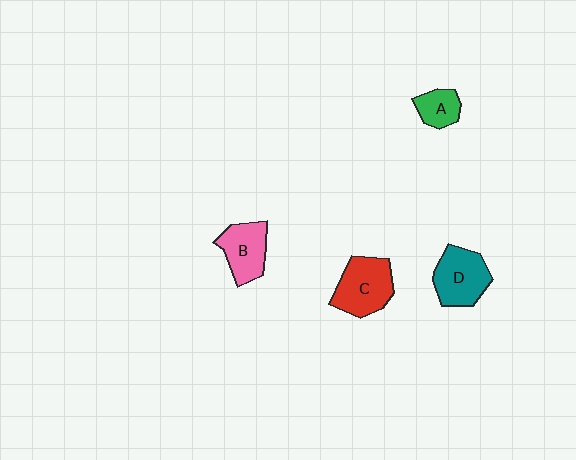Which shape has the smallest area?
Shape A (green).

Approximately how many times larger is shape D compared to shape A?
Approximately 1.9 times.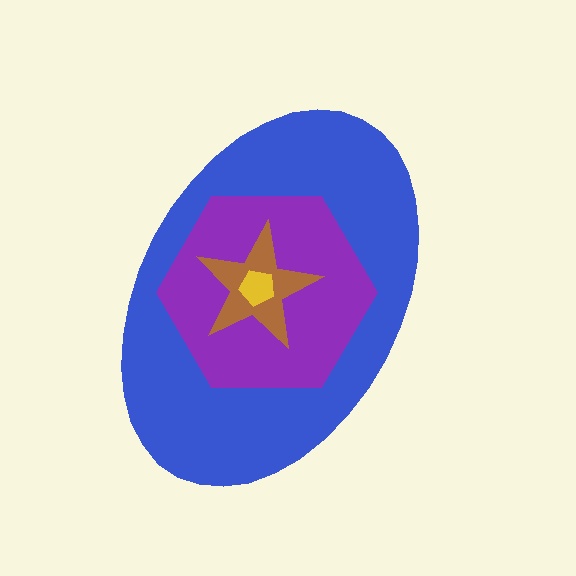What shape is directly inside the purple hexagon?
The brown star.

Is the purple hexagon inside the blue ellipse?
Yes.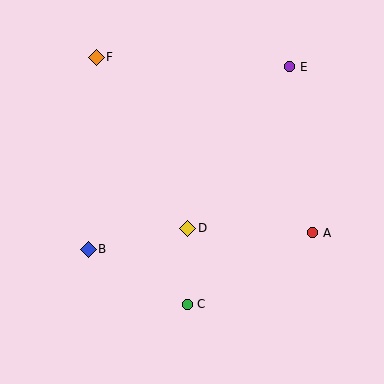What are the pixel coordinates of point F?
Point F is at (96, 57).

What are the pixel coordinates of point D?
Point D is at (188, 228).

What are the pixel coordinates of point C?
Point C is at (187, 304).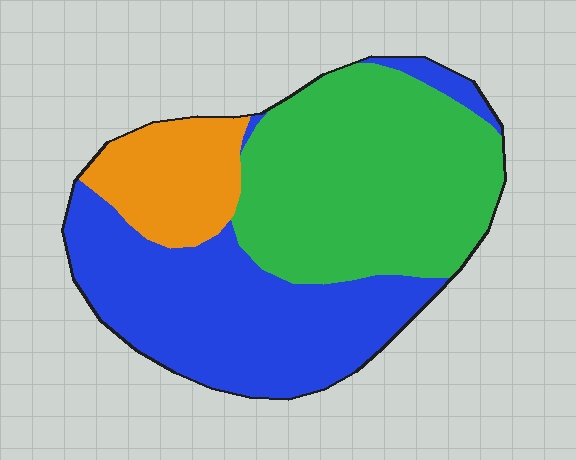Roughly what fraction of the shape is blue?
Blue takes up about two fifths (2/5) of the shape.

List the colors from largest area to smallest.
From largest to smallest: green, blue, orange.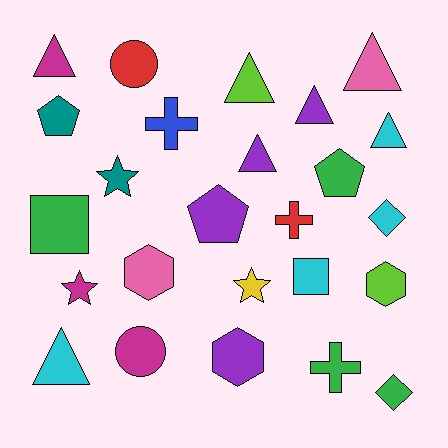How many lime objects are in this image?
There are 2 lime objects.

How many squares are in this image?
There are 2 squares.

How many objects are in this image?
There are 25 objects.